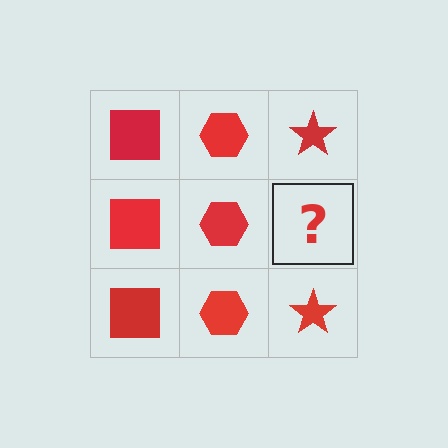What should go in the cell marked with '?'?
The missing cell should contain a red star.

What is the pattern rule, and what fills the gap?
The rule is that each column has a consistent shape. The gap should be filled with a red star.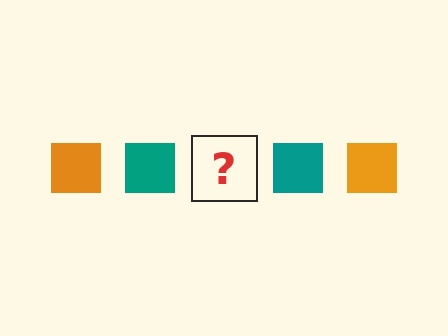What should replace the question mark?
The question mark should be replaced with an orange square.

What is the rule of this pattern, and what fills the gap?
The rule is that the pattern cycles through orange, teal squares. The gap should be filled with an orange square.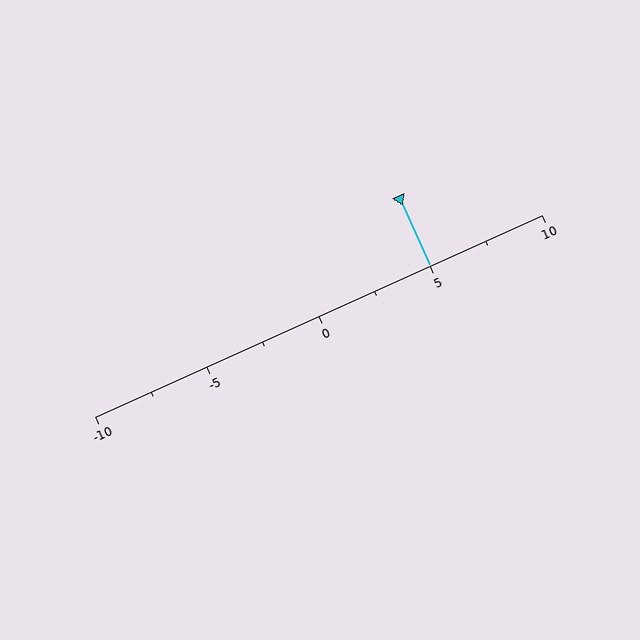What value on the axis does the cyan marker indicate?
The marker indicates approximately 5.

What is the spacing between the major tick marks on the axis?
The major ticks are spaced 5 apart.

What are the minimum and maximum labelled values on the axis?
The axis runs from -10 to 10.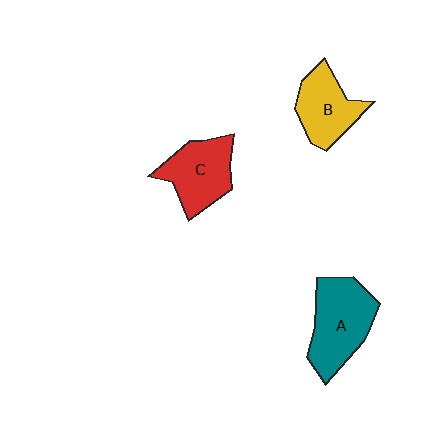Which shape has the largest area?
Shape A (teal).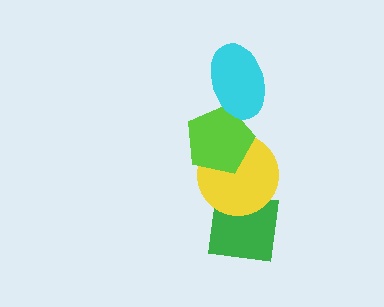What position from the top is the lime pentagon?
The lime pentagon is 2nd from the top.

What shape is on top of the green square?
The yellow circle is on top of the green square.